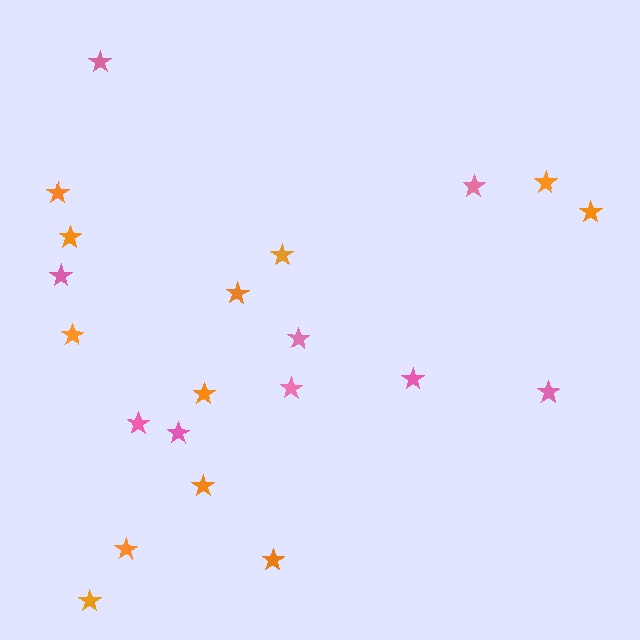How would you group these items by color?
There are 2 groups: one group of orange stars (12) and one group of pink stars (9).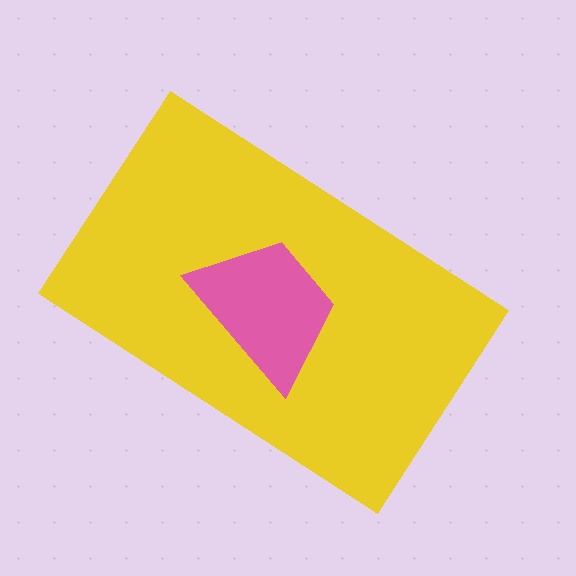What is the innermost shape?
The pink trapezoid.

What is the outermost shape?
The yellow rectangle.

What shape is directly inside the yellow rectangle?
The pink trapezoid.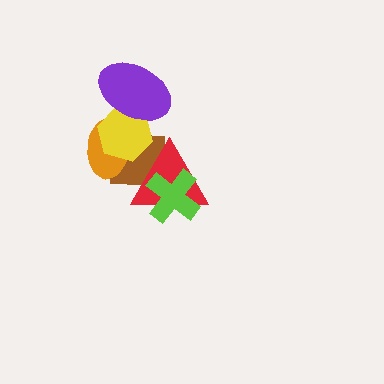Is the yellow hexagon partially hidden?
Yes, it is partially covered by another shape.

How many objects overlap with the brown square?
3 objects overlap with the brown square.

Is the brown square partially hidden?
Yes, it is partially covered by another shape.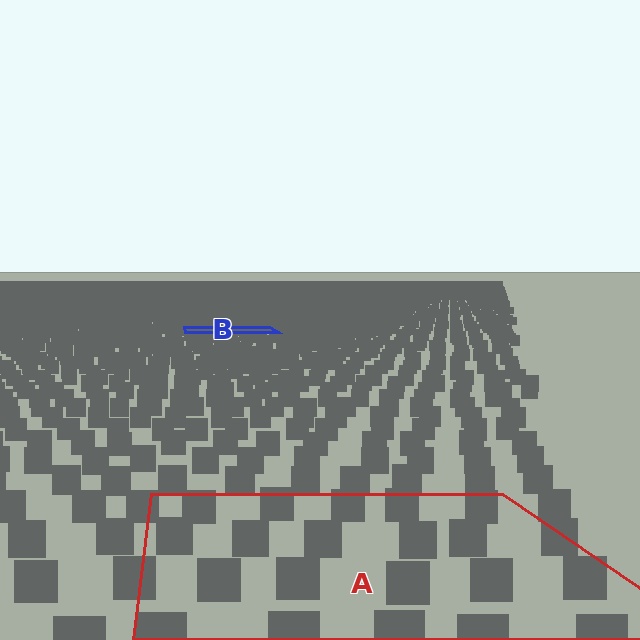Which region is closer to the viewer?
Region A is closer. The texture elements there are larger and more spread out.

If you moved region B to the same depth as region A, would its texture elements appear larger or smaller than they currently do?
They would appear larger. At a closer depth, the same texture elements are projected at a bigger on-screen size.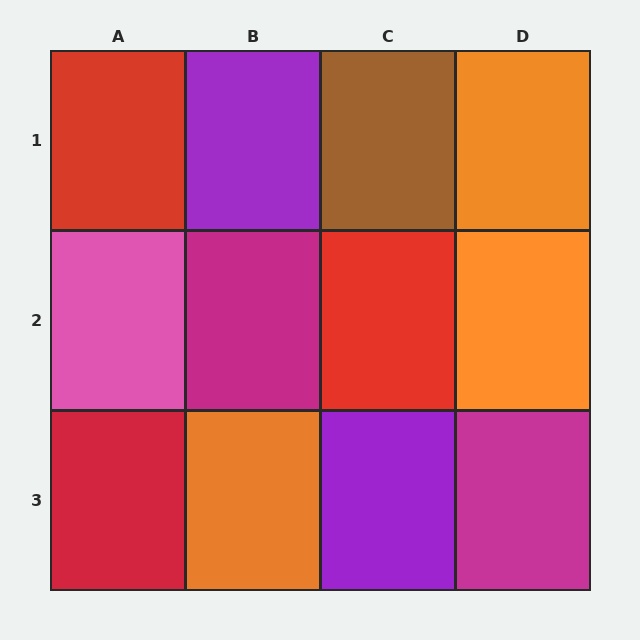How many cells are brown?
1 cell is brown.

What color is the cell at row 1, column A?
Red.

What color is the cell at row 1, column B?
Purple.